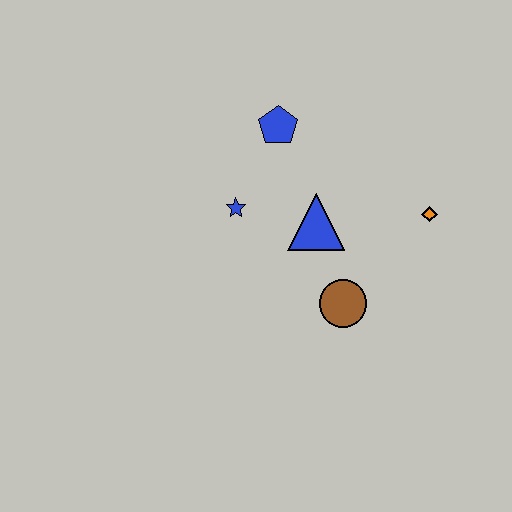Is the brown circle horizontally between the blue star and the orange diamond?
Yes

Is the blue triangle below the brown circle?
No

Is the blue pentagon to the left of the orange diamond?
Yes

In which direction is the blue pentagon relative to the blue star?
The blue pentagon is above the blue star.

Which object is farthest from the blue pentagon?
The brown circle is farthest from the blue pentagon.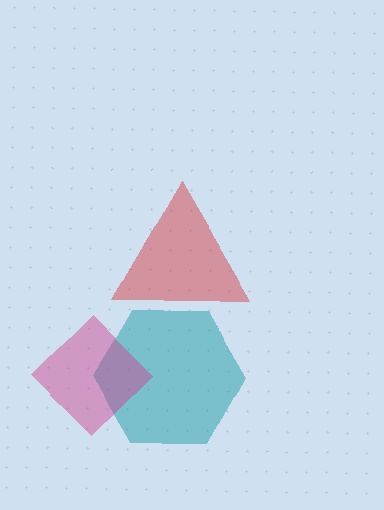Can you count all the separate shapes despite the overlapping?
Yes, there are 3 separate shapes.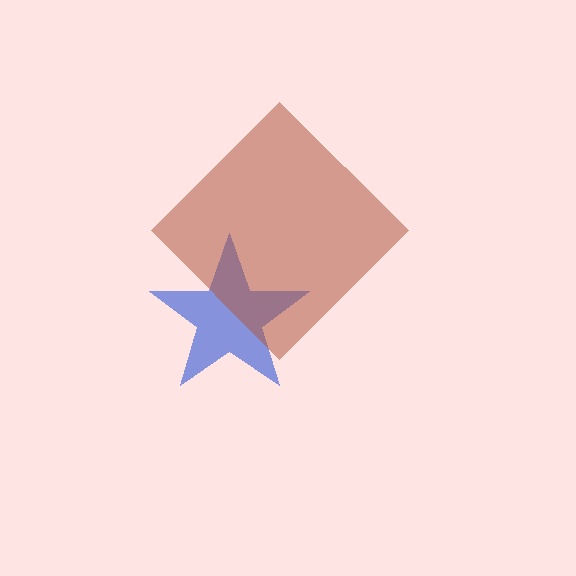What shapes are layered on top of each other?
The layered shapes are: a blue star, a brown diamond.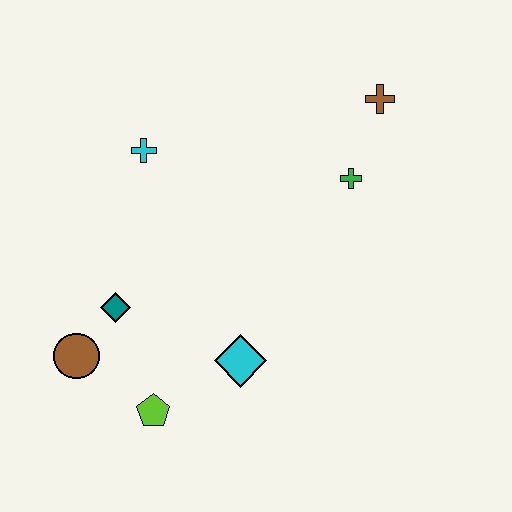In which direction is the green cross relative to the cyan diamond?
The green cross is above the cyan diamond.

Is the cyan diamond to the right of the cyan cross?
Yes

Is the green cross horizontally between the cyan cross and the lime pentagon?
No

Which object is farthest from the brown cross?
The brown circle is farthest from the brown cross.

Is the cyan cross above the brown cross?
No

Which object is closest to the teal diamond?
The brown circle is closest to the teal diamond.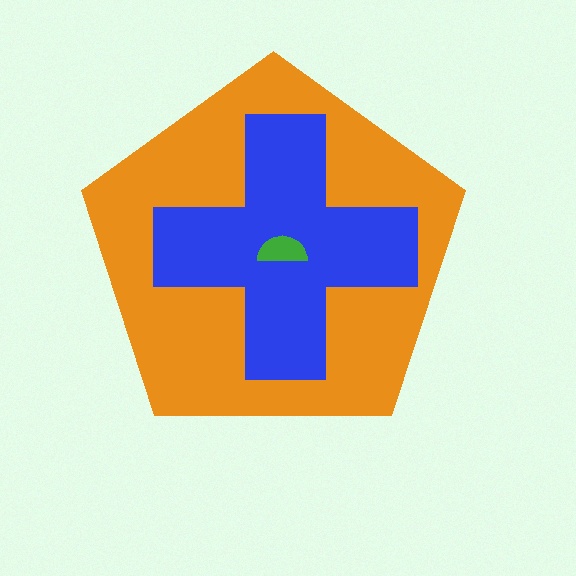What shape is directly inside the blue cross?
The green semicircle.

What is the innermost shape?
The green semicircle.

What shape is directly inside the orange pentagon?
The blue cross.